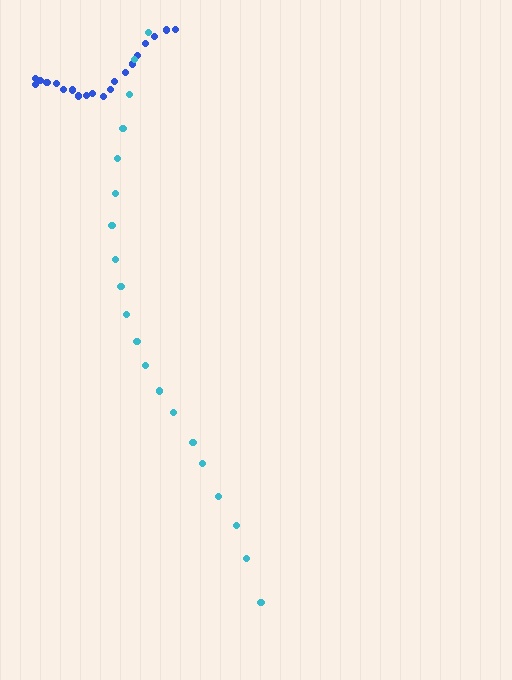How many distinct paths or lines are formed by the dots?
There are 2 distinct paths.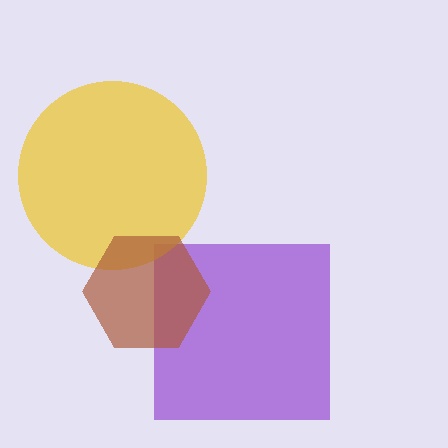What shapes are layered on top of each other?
The layered shapes are: a purple square, a yellow circle, a brown hexagon.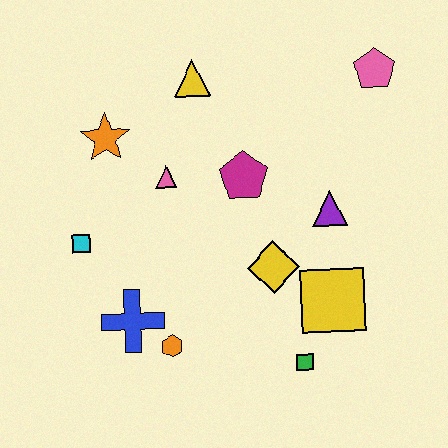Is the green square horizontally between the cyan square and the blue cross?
No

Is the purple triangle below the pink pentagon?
Yes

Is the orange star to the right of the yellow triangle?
No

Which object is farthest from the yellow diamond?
The pink pentagon is farthest from the yellow diamond.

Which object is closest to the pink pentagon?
The purple triangle is closest to the pink pentagon.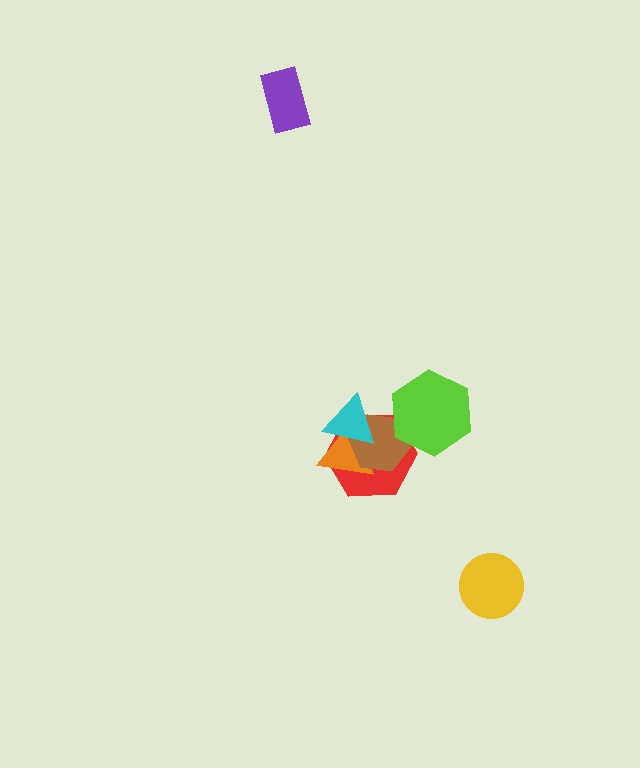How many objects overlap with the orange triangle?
3 objects overlap with the orange triangle.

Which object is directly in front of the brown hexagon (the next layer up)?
The cyan triangle is directly in front of the brown hexagon.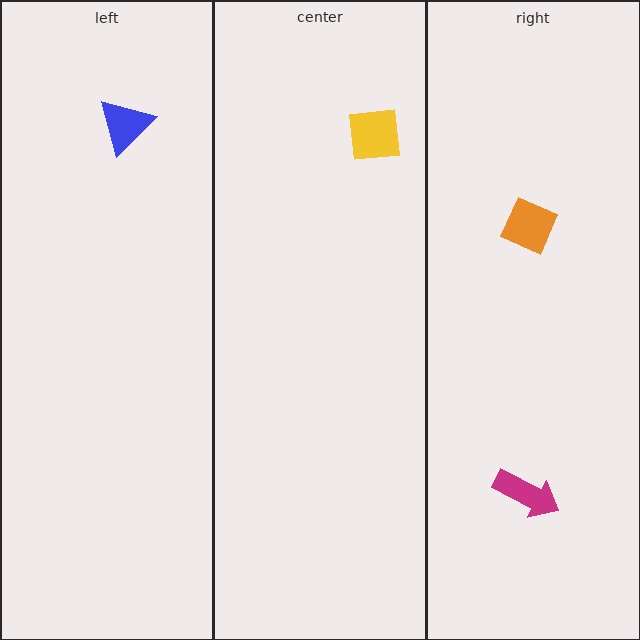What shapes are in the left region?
The blue triangle.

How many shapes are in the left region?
1.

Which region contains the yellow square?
The center region.